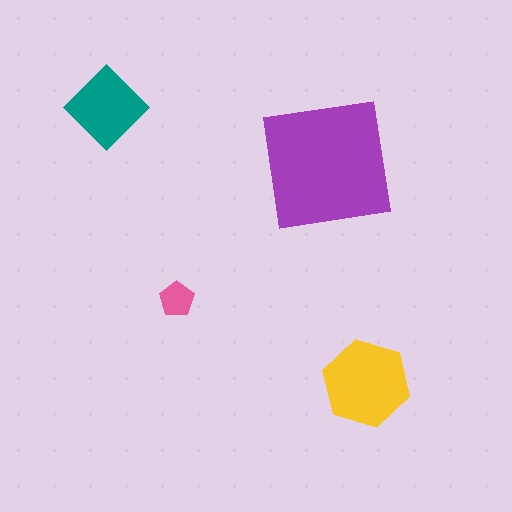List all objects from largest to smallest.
The purple square, the yellow hexagon, the teal diamond, the pink pentagon.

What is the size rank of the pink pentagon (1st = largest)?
4th.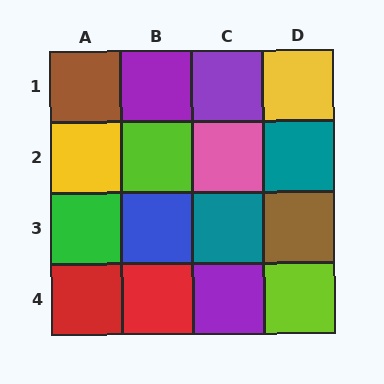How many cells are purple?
3 cells are purple.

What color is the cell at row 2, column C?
Pink.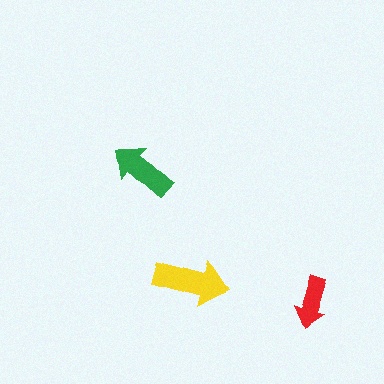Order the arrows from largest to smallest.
the yellow one, the green one, the red one.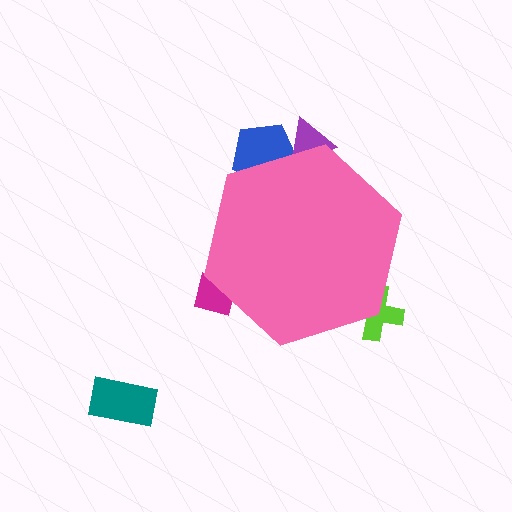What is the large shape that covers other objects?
A pink hexagon.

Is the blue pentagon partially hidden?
Yes, the blue pentagon is partially hidden behind the pink hexagon.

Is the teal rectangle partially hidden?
No, the teal rectangle is fully visible.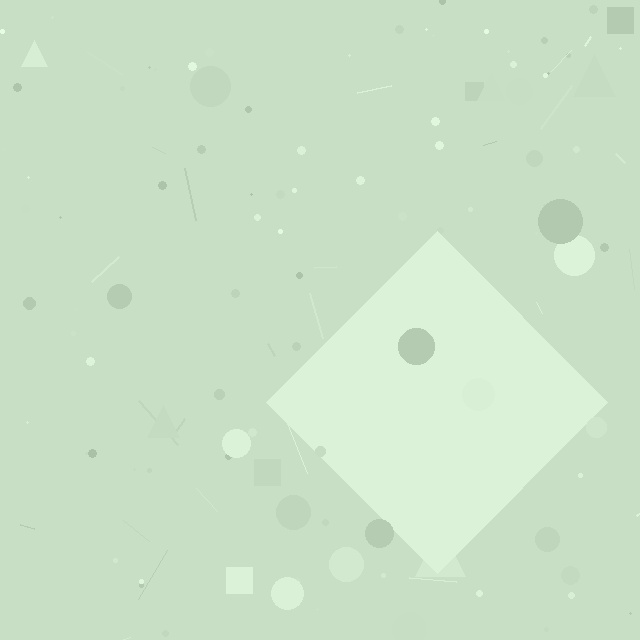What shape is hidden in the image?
A diamond is hidden in the image.